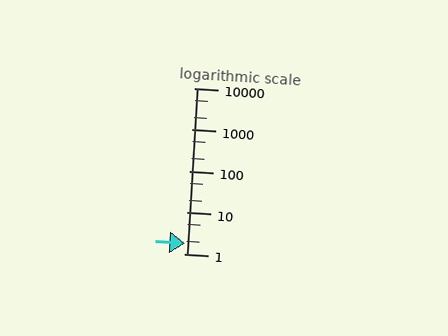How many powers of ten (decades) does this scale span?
The scale spans 4 decades, from 1 to 10000.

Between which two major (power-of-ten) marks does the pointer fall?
The pointer is between 1 and 10.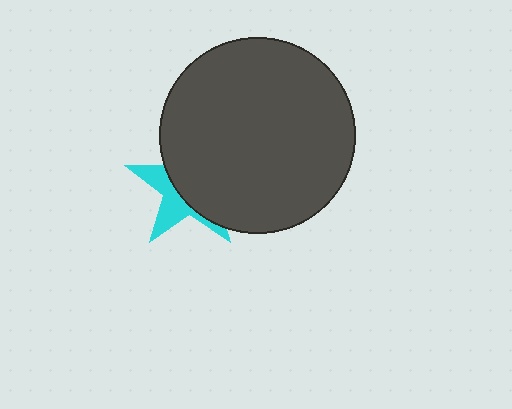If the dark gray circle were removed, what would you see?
You would see the complete cyan star.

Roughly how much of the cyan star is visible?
A small part of it is visible (roughly 37%).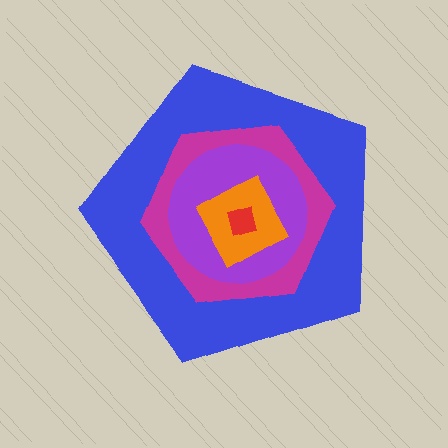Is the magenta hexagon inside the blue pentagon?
Yes.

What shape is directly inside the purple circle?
The orange diamond.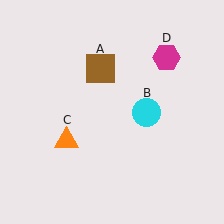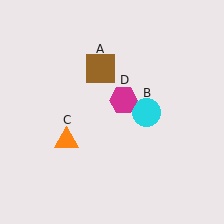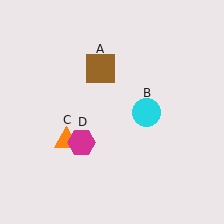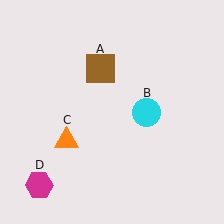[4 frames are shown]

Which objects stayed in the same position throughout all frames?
Brown square (object A) and cyan circle (object B) and orange triangle (object C) remained stationary.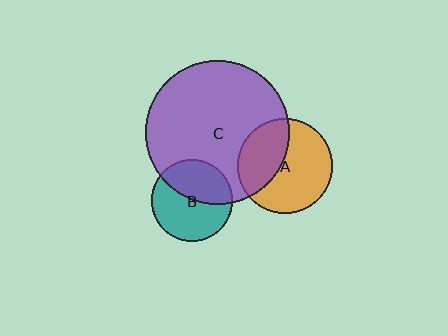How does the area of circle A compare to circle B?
Approximately 1.4 times.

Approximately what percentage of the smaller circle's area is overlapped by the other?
Approximately 40%.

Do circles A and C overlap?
Yes.